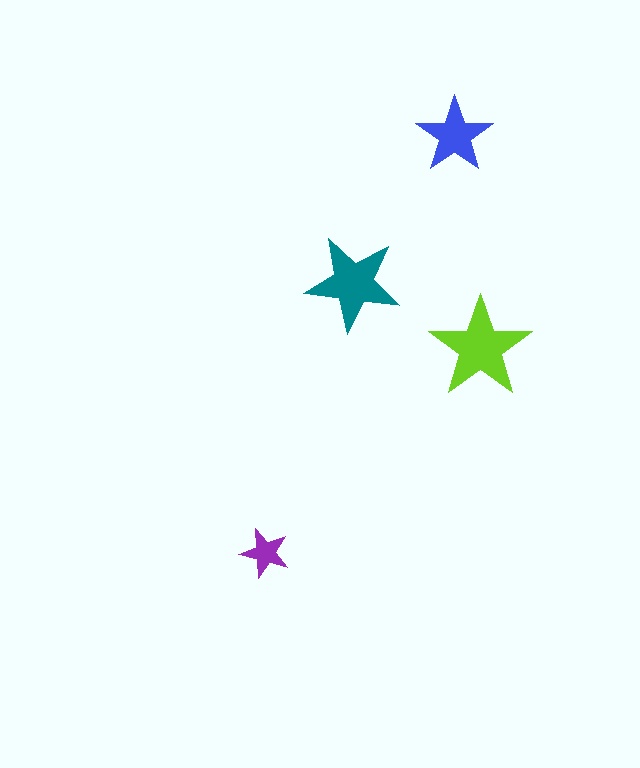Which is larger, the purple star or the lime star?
The lime one.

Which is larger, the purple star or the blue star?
The blue one.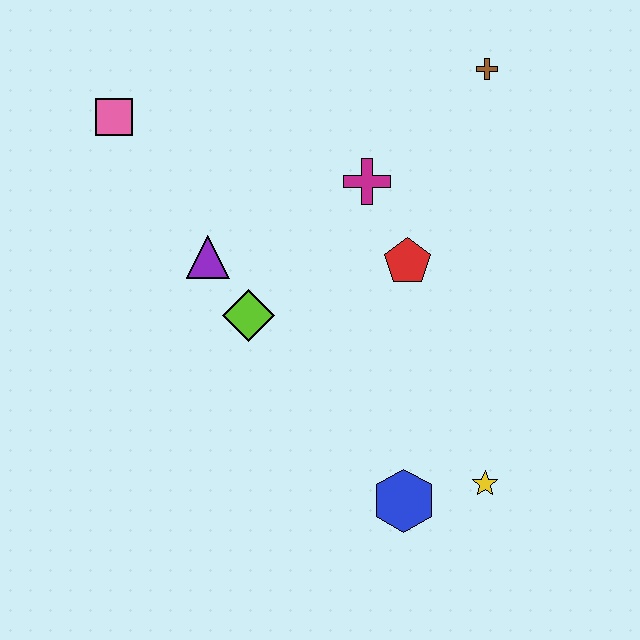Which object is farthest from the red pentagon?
The pink square is farthest from the red pentagon.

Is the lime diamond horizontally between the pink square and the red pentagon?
Yes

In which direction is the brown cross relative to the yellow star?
The brown cross is above the yellow star.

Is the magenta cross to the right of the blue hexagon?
No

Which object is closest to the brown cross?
The magenta cross is closest to the brown cross.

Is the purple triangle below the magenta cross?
Yes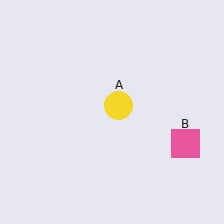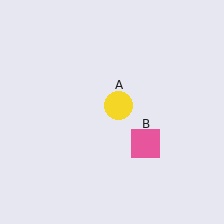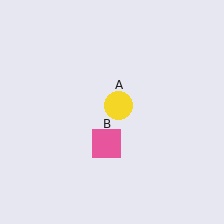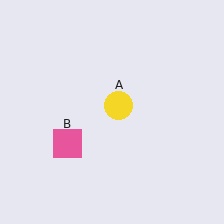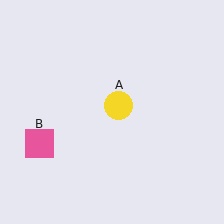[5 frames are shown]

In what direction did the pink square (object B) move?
The pink square (object B) moved left.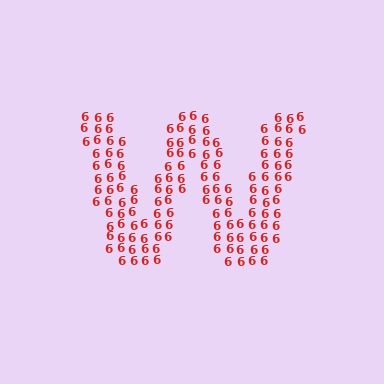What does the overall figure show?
The overall figure shows the letter W.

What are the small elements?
The small elements are digit 6's.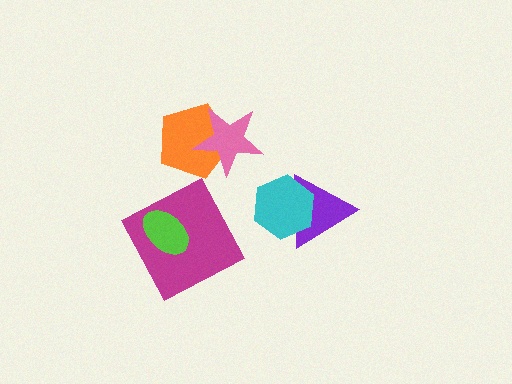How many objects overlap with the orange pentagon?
1 object overlaps with the orange pentagon.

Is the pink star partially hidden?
No, no other shape covers it.